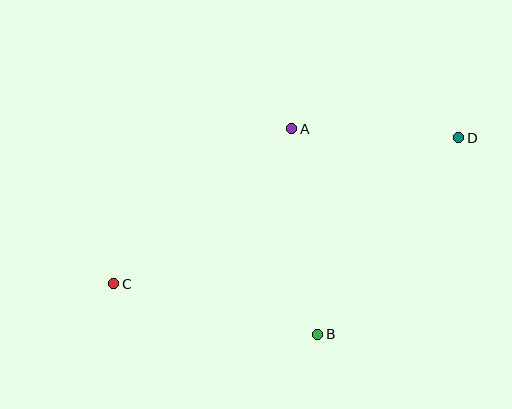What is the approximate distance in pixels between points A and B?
The distance between A and B is approximately 207 pixels.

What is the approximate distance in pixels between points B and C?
The distance between B and C is approximately 210 pixels.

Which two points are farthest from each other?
Points C and D are farthest from each other.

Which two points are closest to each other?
Points A and D are closest to each other.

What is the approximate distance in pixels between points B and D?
The distance between B and D is approximately 242 pixels.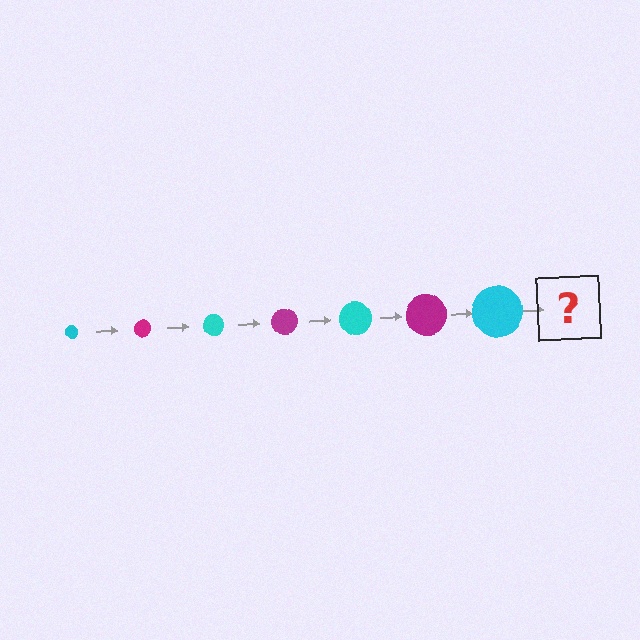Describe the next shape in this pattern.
It should be a magenta circle, larger than the previous one.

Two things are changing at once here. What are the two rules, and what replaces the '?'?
The two rules are that the circle grows larger each step and the color cycles through cyan and magenta. The '?' should be a magenta circle, larger than the previous one.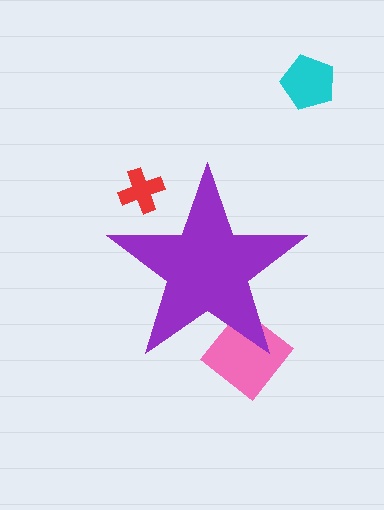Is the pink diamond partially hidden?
Yes, the pink diamond is partially hidden behind the purple star.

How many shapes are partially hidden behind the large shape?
2 shapes are partially hidden.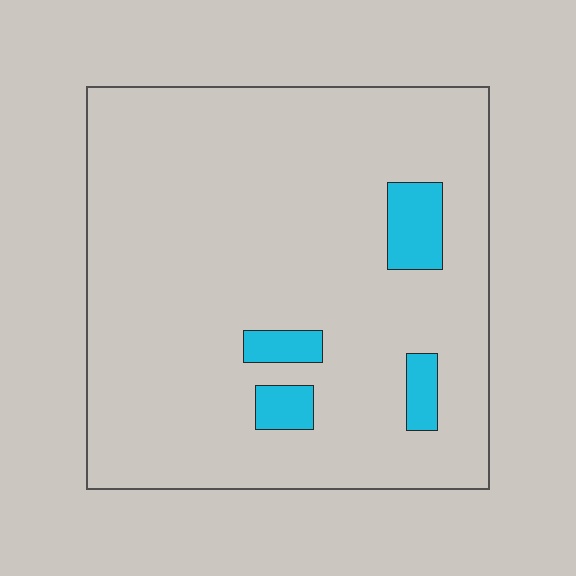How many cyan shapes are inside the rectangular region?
4.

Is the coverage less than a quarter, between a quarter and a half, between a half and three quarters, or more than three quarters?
Less than a quarter.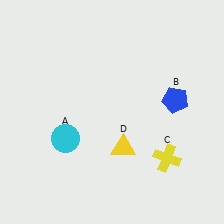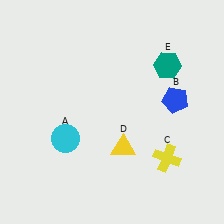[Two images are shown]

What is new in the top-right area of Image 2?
A teal hexagon (E) was added in the top-right area of Image 2.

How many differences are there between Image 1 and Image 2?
There is 1 difference between the two images.